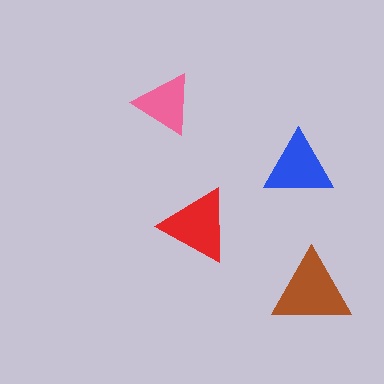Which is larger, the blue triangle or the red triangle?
The red one.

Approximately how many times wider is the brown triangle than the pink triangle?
About 1.5 times wider.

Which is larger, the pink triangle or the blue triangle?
The blue one.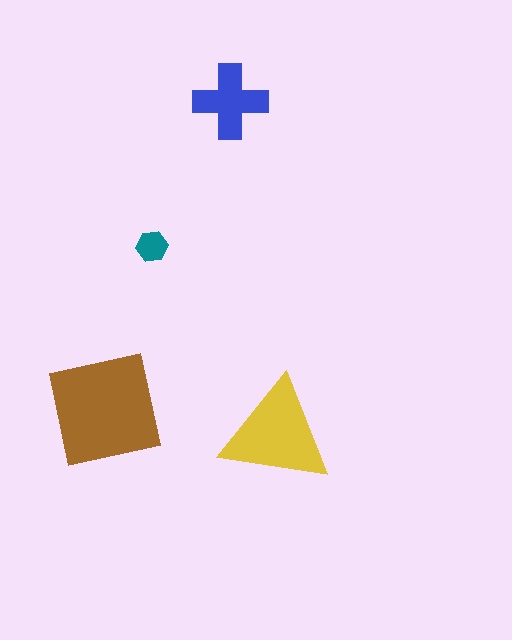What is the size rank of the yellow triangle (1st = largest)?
2nd.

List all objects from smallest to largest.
The teal hexagon, the blue cross, the yellow triangle, the brown square.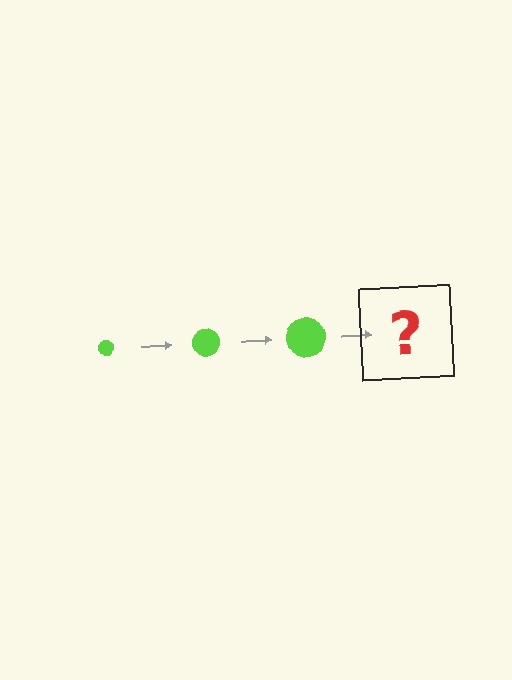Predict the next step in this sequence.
The next step is a lime circle, larger than the previous one.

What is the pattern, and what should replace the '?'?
The pattern is that the circle gets progressively larger each step. The '?' should be a lime circle, larger than the previous one.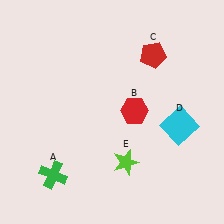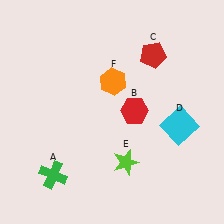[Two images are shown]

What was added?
An orange hexagon (F) was added in Image 2.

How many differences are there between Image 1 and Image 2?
There is 1 difference between the two images.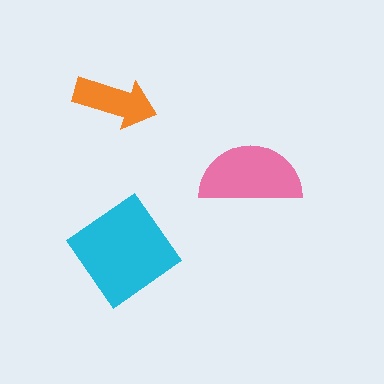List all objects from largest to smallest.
The cyan diamond, the pink semicircle, the orange arrow.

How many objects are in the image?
There are 3 objects in the image.